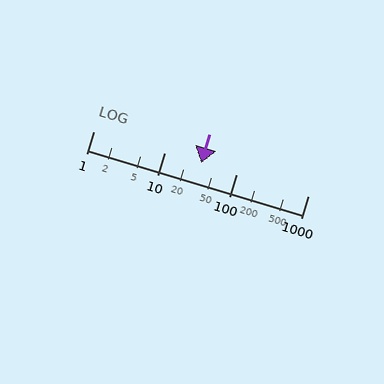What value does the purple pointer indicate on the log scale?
The pointer indicates approximately 32.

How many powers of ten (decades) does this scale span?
The scale spans 3 decades, from 1 to 1000.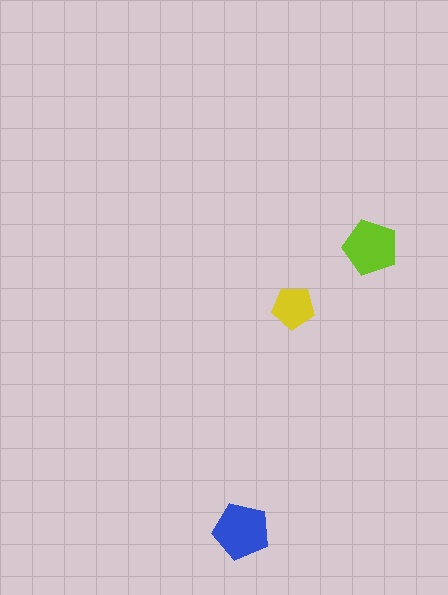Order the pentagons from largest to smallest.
the blue one, the lime one, the yellow one.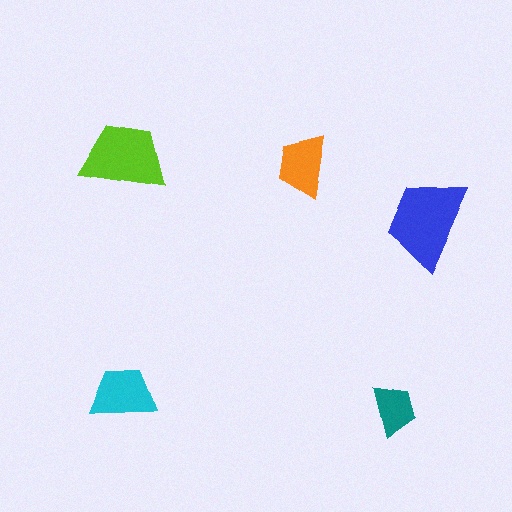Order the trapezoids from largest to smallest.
the blue one, the lime one, the cyan one, the orange one, the teal one.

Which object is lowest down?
The teal trapezoid is bottommost.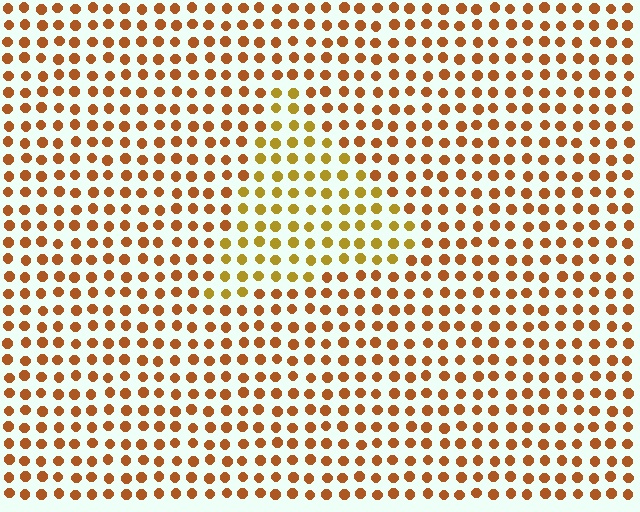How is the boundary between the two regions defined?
The boundary is defined purely by a slight shift in hue (about 27 degrees). Spacing, size, and orientation are identical on both sides.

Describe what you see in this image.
The image is filled with small brown elements in a uniform arrangement. A triangle-shaped region is visible where the elements are tinted to a slightly different hue, forming a subtle color boundary.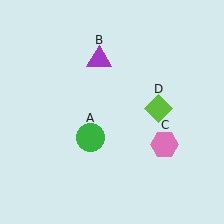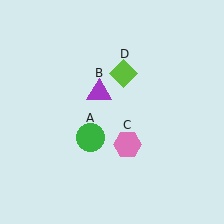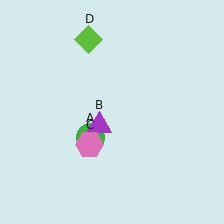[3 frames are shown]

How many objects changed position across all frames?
3 objects changed position: purple triangle (object B), pink hexagon (object C), lime diamond (object D).